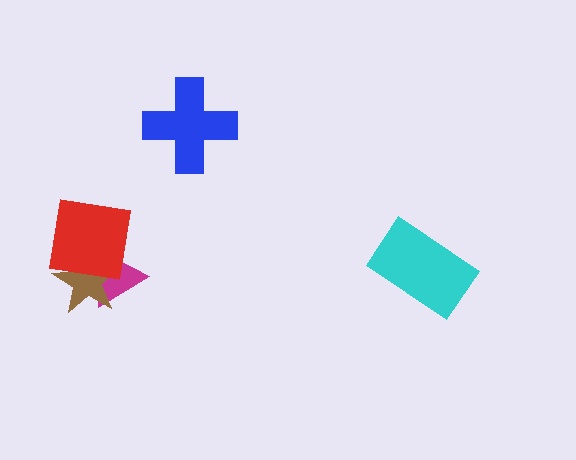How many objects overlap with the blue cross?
0 objects overlap with the blue cross.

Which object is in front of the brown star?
The red square is in front of the brown star.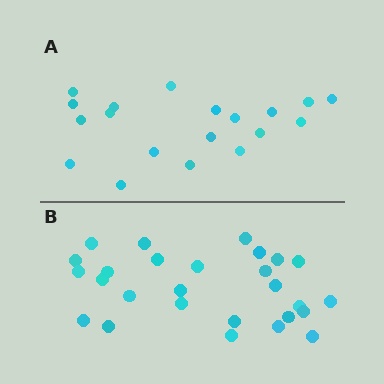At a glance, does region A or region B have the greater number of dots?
Region B (the bottom region) has more dots.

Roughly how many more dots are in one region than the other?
Region B has roughly 8 or so more dots than region A.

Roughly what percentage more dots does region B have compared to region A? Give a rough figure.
About 40% more.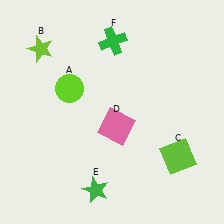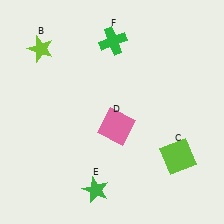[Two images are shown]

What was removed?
The lime circle (A) was removed in Image 2.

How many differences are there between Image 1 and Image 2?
There is 1 difference between the two images.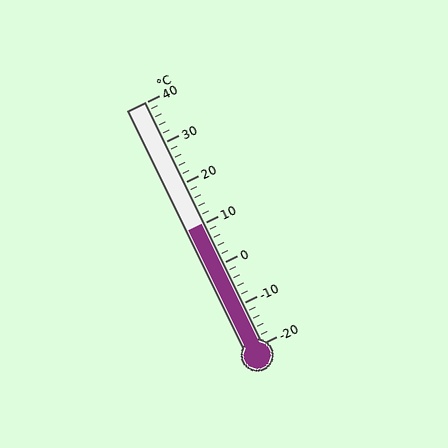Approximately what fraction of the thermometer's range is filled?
The thermometer is filled to approximately 50% of its range.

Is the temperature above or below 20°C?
The temperature is below 20°C.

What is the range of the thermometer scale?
The thermometer scale ranges from -20°C to 40°C.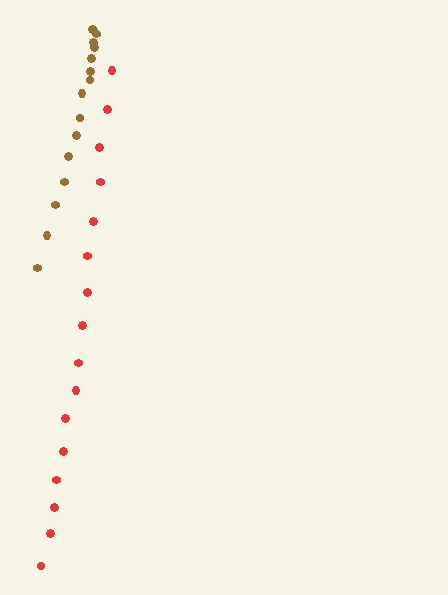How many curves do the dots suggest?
There are 2 distinct paths.